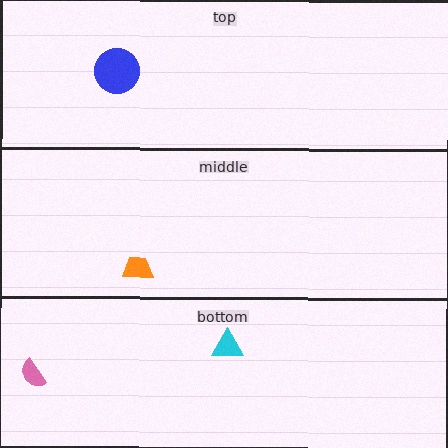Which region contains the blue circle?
The top region.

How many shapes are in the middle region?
1.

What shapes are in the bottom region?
The pink semicircle, the cyan triangle.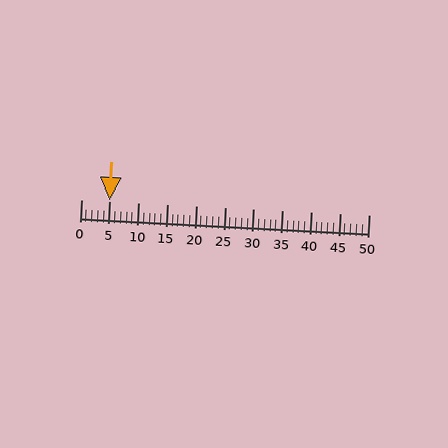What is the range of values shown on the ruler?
The ruler shows values from 0 to 50.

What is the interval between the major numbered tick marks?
The major tick marks are spaced 5 units apart.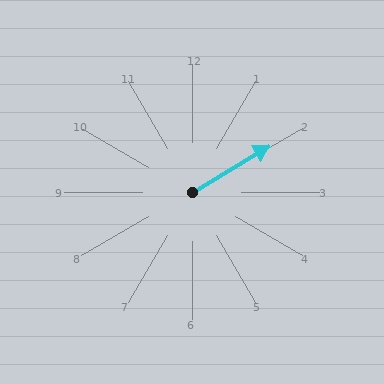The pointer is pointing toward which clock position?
Roughly 2 o'clock.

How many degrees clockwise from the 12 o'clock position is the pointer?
Approximately 59 degrees.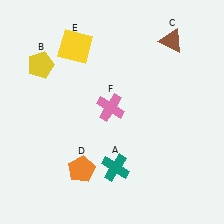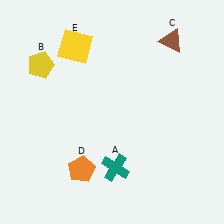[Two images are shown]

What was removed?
The pink cross (F) was removed in Image 2.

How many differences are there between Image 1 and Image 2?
There is 1 difference between the two images.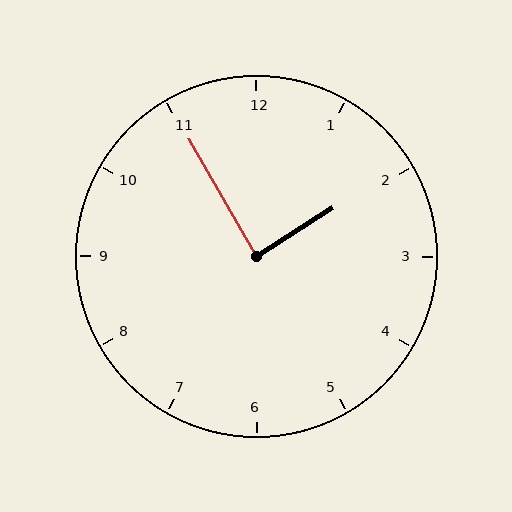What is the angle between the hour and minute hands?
Approximately 88 degrees.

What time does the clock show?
1:55.